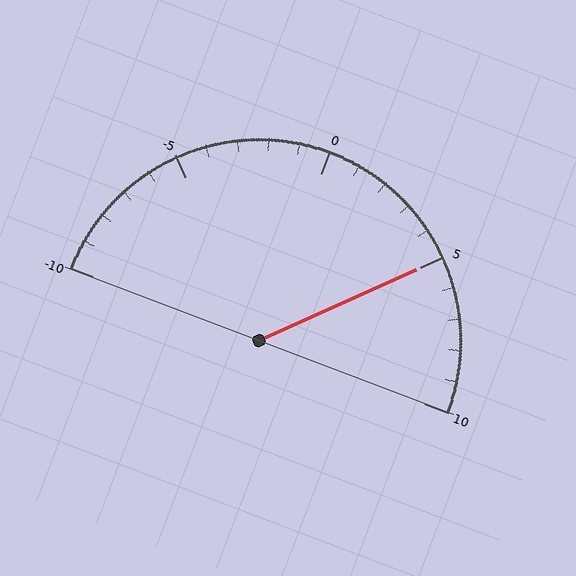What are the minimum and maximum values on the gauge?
The gauge ranges from -10 to 10.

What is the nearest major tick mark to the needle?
The nearest major tick mark is 5.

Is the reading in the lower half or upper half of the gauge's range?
The reading is in the upper half of the range (-10 to 10).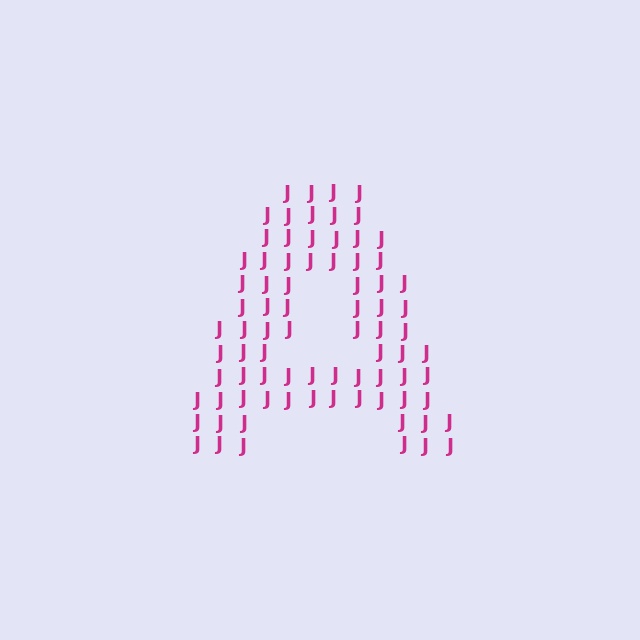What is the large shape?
The large shape is the letter A.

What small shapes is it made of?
It is made of small letter J's.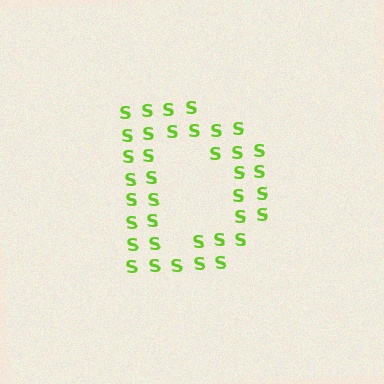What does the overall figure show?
The overall figure shows the letter D.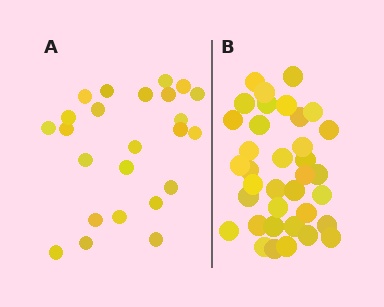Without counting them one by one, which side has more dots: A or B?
Region B (the right region) has more dots.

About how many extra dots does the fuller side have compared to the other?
Region B has roughly 12 or so more dots than region A.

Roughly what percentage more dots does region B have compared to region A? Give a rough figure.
About 50% more.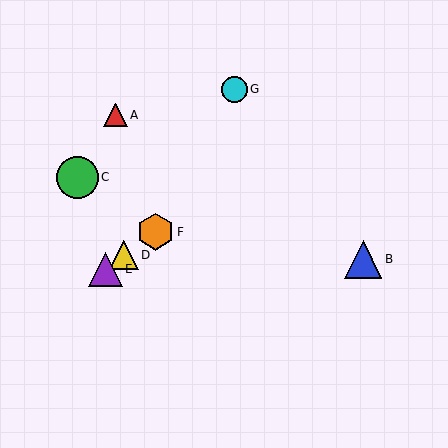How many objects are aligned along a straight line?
3 objects (D, E, F) are aligned along a straight line.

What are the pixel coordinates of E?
Object E is at (105, 269).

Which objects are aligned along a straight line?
Objects D, E, F are aligned along a straight line.